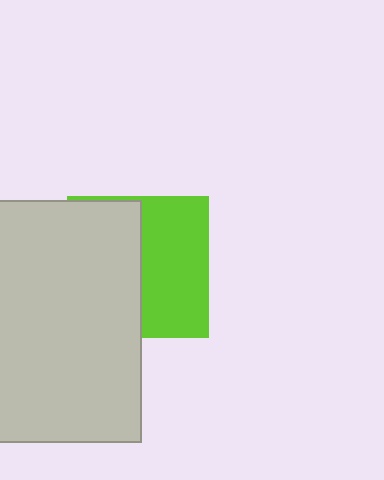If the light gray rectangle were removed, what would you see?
You would see the complete lime square.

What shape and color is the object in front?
The object in front is a light gray rectangle.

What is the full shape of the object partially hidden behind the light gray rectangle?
The partially hidden object is a lime square.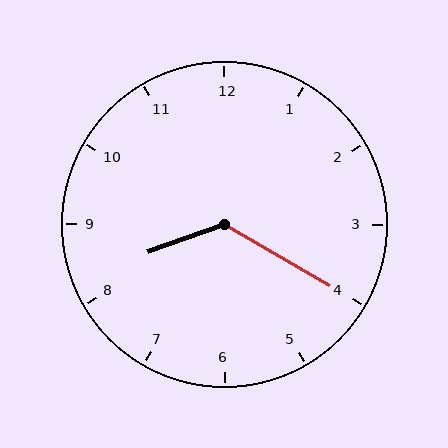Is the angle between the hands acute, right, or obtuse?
It is obtuse.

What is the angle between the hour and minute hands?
Approximately 130 degrees.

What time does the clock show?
8:20.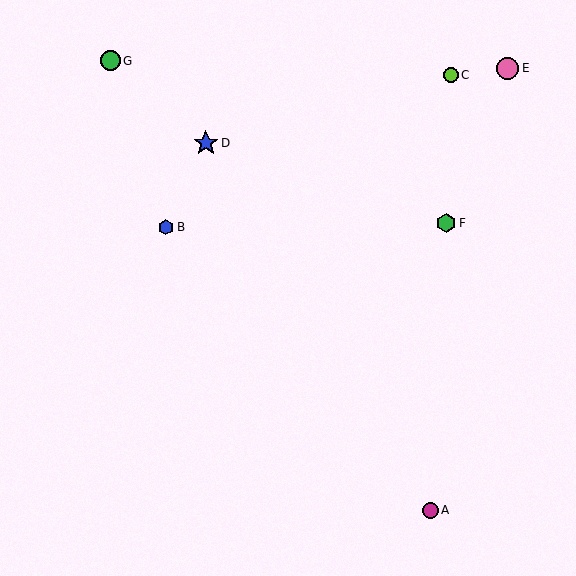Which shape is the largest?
The blue star (labeled D) is the largest.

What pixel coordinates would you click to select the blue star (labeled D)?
Click at (206, 143) to select the blue star D.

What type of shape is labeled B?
Shape B is a blue hexagon.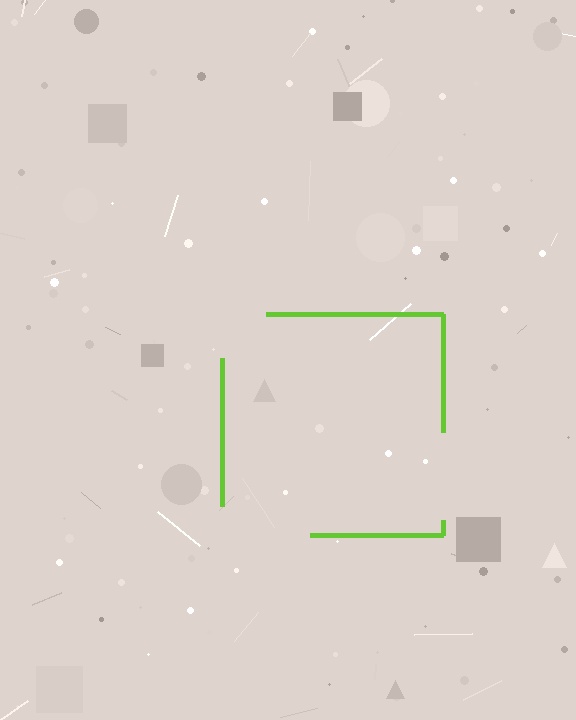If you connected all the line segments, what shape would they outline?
They would outline a square.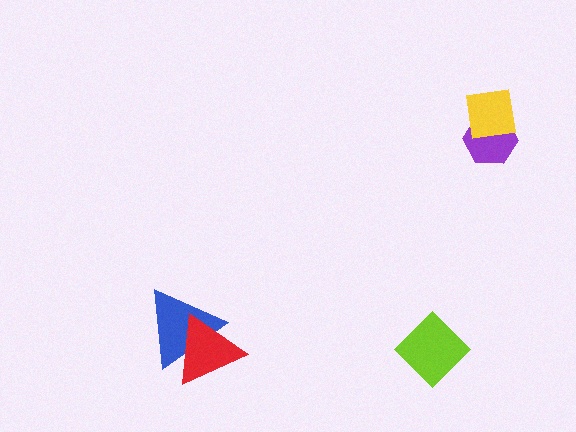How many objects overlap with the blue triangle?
1 object overlaps with the blue triangle.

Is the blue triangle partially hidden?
Yes, it is partially covered by another shape.